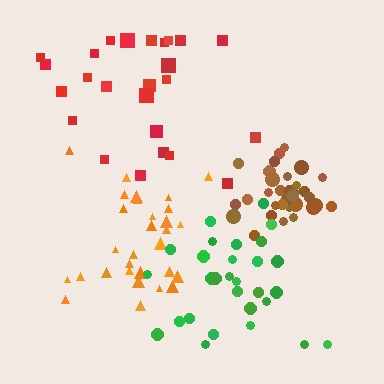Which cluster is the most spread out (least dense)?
Red.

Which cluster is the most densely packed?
Brown.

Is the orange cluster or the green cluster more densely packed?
Orange.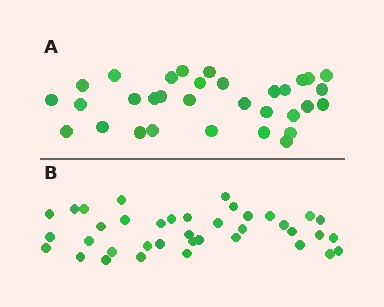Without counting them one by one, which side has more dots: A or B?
Region B (the bottom region) has more dots.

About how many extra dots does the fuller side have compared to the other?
Region B has about 6 more dots than region A.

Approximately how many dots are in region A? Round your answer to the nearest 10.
About 30 dots. (The exact count is 32, which rounds to 30.)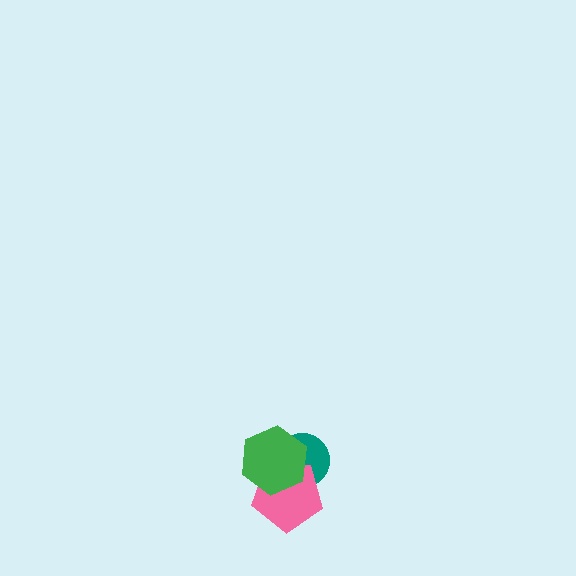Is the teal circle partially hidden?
Yes, it is partially covered by another shape.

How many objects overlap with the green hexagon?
2 objects overlap with the green hexagon.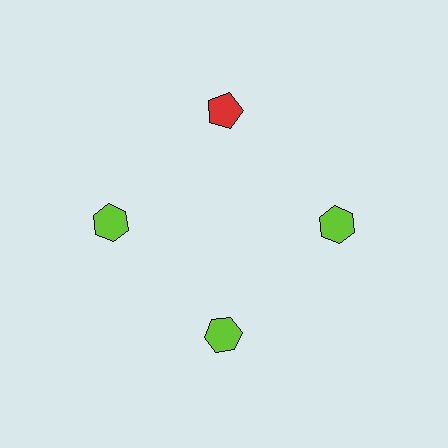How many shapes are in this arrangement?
There are 4 shapes arranged in a ring pattern.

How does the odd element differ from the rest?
It differs in both color (red instead of lime) and shape (pentagon instead of hexagon).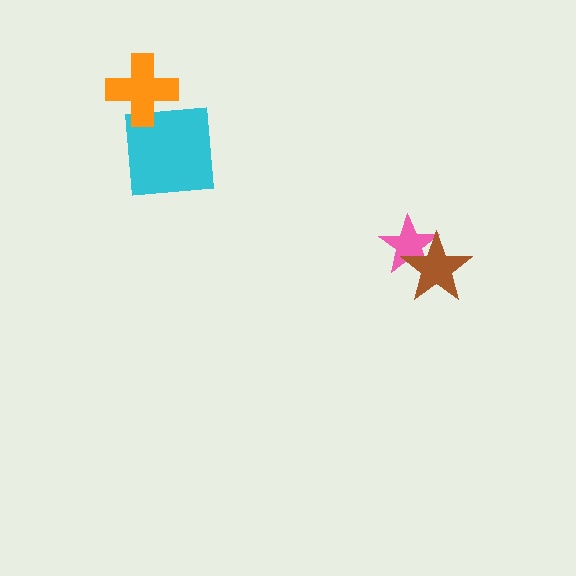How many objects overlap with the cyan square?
1 object overlaps with the cyan square.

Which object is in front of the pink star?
The brown star is in front of the pink star.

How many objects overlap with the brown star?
1 object overlaps with the brown star.